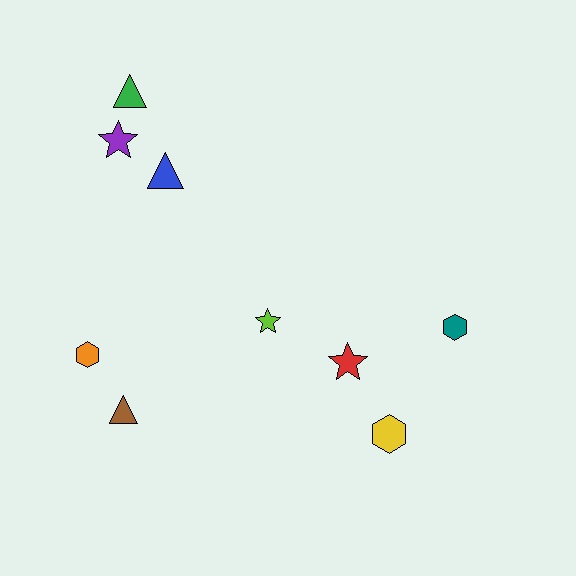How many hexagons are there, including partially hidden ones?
There are 3 hexagons.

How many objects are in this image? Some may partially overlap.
There are 9 objects.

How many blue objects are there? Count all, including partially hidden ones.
There is 1 blue object.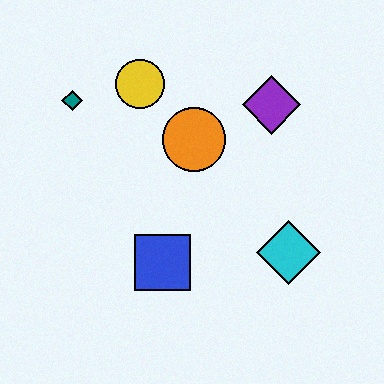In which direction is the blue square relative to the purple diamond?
The blue square is below the purple diamond.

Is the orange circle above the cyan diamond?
Yes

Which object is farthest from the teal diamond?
The cyan diamond is farthest from the teal diamond.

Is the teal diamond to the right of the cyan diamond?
No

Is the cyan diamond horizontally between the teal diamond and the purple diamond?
No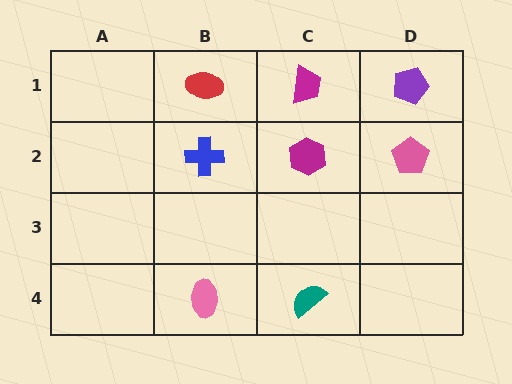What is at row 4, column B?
A pink ellipse.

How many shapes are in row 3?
0 shapes.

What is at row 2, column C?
A magenta hexagon.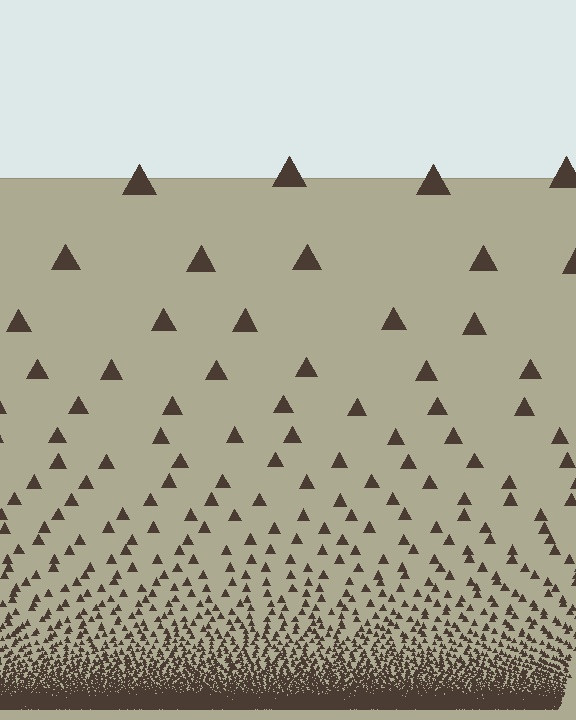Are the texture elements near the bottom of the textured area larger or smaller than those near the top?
Smaller. The gradient is inverted — elements near the bottom are smaller and denser.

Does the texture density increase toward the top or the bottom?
Density increases toward the bottom.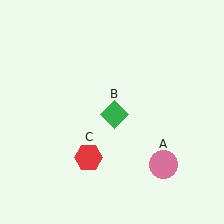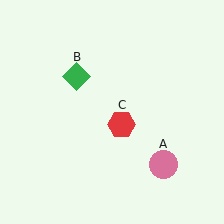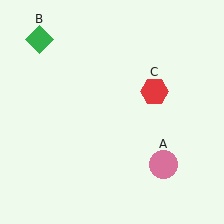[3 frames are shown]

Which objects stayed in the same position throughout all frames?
Pink circle (object A) remained stationary.